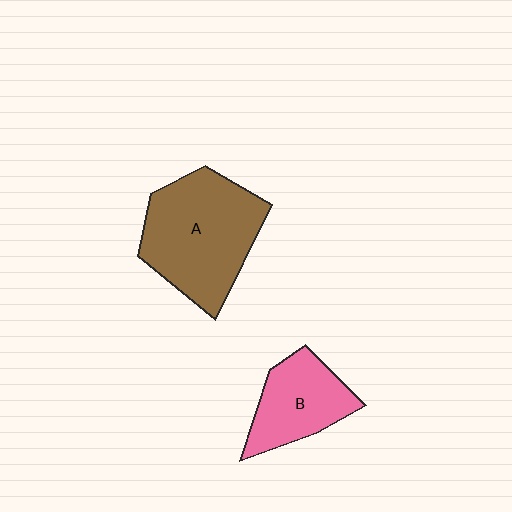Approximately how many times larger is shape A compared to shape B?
Approximately 1.7 times.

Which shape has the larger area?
Shape A (brown).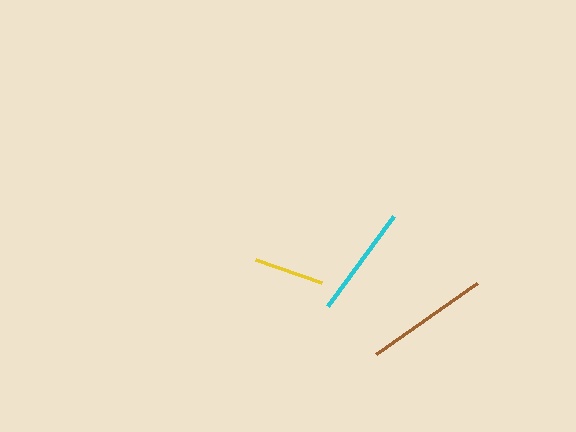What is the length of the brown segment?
The brown segment is approximately 124 pixels long.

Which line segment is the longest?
The brown line is the longest at approximately 124 pixels.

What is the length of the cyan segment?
The cyan segment is approximately 111 pixels long.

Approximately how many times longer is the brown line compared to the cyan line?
The brown line is approximately 1.1 times the length of the cyan line.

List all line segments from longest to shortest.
From longest to shortest: brown, cyan, yellow.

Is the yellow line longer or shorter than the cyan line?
The cyan line is longer than the yellow line.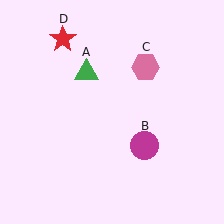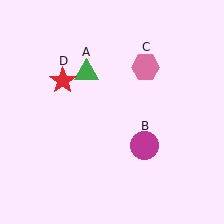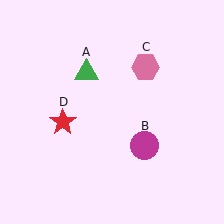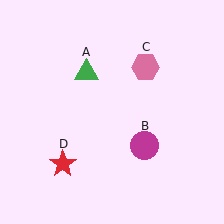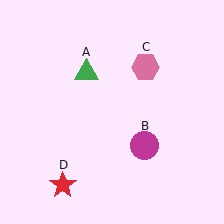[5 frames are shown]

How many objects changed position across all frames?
1 object changed position: red star (object D).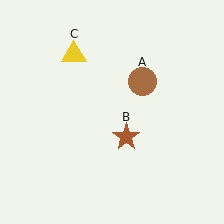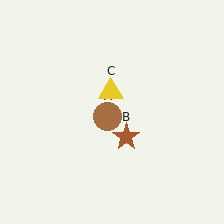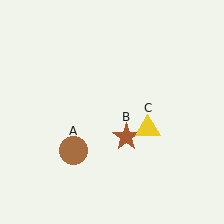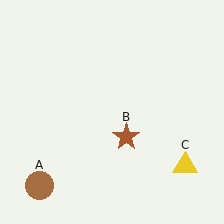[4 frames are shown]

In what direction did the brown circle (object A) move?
The brown circle (object A) moved down and to the left.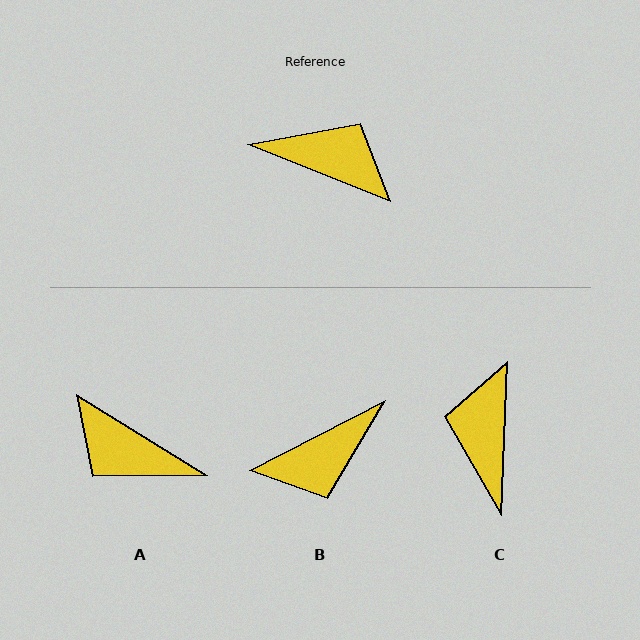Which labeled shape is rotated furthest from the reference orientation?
A, about 170 degrees away.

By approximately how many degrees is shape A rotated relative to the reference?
Approximately 170 degrees counter-clockwise.